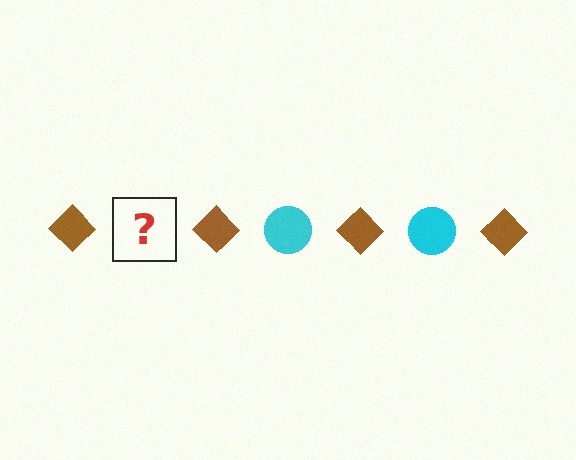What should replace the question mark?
The question mark should be replaced with a cyan circle.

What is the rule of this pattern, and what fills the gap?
The rule is that the pattern alternates between brown diamond and cyan circle. The gap should be filled with a cyan circle.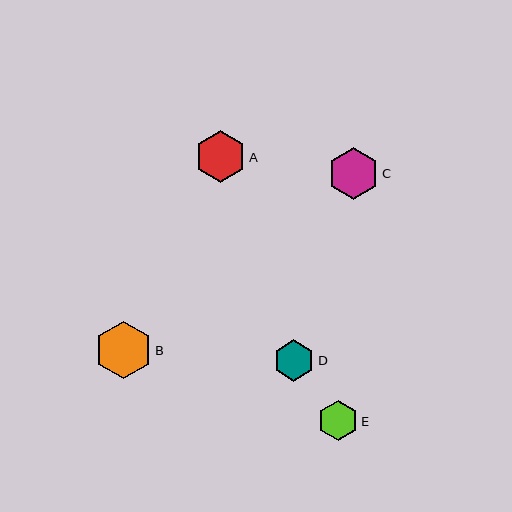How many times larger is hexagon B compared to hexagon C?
Hexagon B is approximately 1.1 times the size of hexagon C.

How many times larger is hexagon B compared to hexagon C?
Hexagon B is approximately 1.1 times the size of hexagon C.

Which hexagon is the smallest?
Hexagon E is the smallest with a size of approximately 40 pixels.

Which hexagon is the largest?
Hexagon B is the largest with a size of approximately 58 pixels.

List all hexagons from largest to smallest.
From largest to smallest: B, C, A, D, E.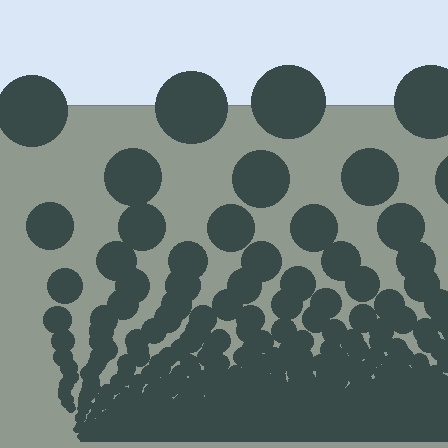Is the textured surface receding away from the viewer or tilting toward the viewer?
The surface appears to tilt toward the viewer. Texture elements get larger and sparser toward the top.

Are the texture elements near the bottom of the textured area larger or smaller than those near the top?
Smaller. The gradient is inverted — elements near the bottom are smaller and denser.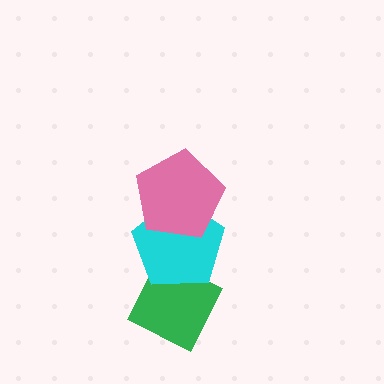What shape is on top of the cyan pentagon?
The pink pentagon is on top of the cyan pentagon.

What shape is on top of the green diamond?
The cyan pentagon is on top of the green diamond.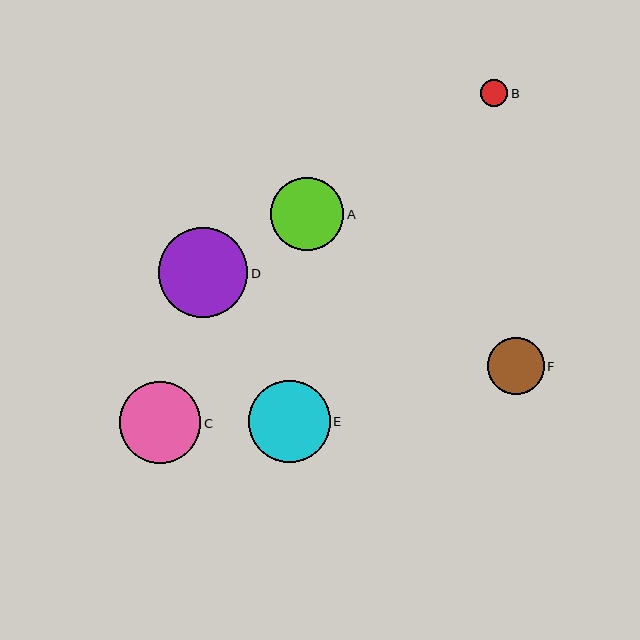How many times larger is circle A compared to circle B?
Circle A is approximately 2.6 times the size of circle B.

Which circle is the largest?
Circle D is the largest with a size of approximately 89 pixels.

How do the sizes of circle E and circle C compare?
Circle E and circle C are approximately the same size.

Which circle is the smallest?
Circle B is the smallest with a size of approximately 28 pixels.